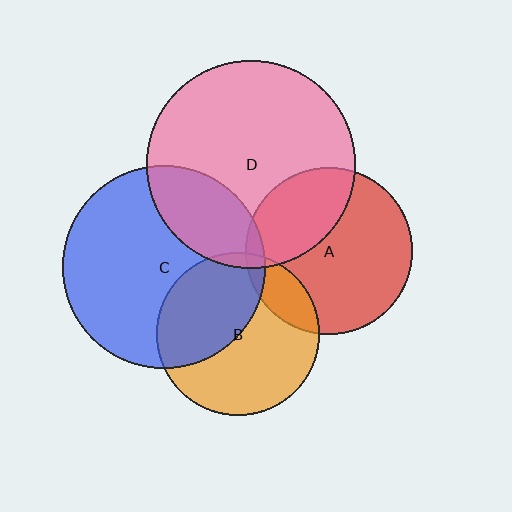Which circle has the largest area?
Circle D (pink).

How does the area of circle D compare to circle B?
Approximately 1.6 times.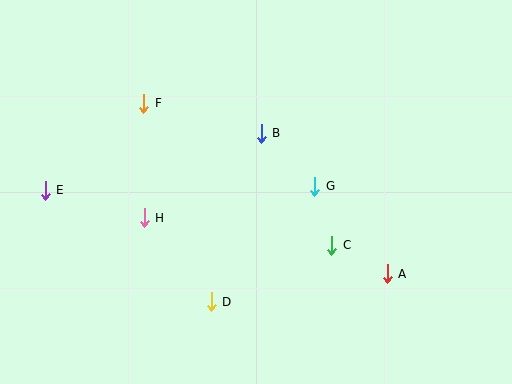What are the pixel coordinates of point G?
Point G is at (315, 186).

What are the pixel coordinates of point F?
Point F is at (144, 103).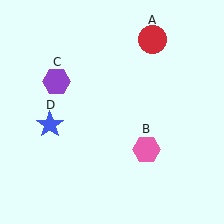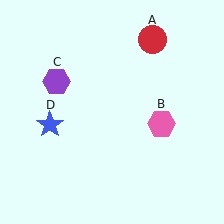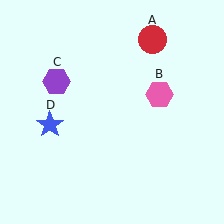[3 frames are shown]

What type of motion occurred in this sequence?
The pink hexagon (object B) rotated counterclockwise around the center of the scene.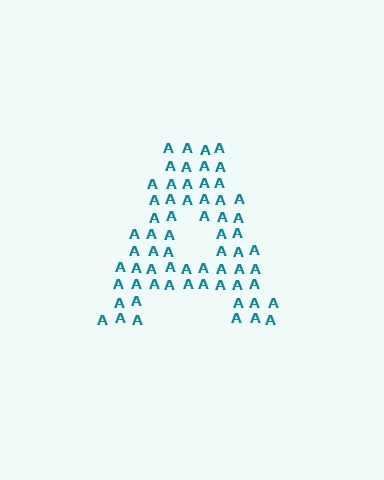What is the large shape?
The large shape is the letter A.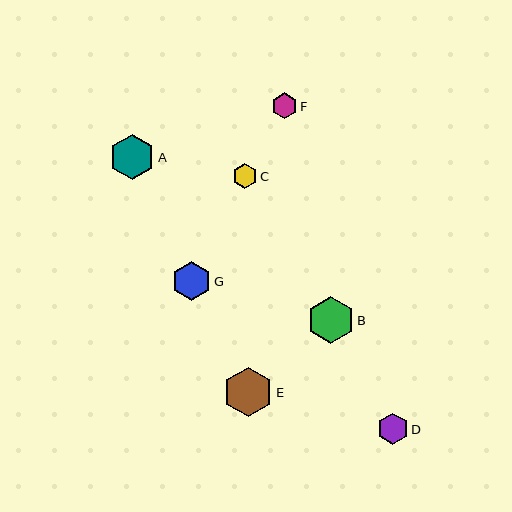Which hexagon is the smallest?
Hexagon C is the smallest with a size of approximately 25 pixels.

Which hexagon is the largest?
Hexagon E is the largest with a size of approximately 49 pixels.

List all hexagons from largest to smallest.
From largest to smallest: E, B, A, G, D, F, C.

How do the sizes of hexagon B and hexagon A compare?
Hexagon B and hexagon A are approximately the same size.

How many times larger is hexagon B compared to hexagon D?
Hexagon B is approximately 1.5 times the size of hexagon D.